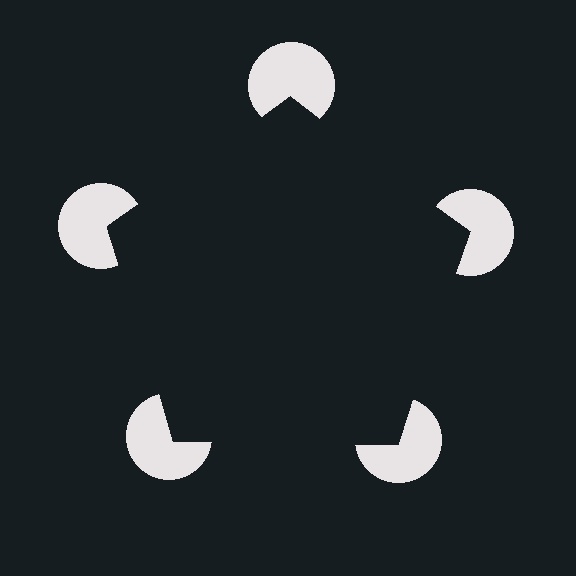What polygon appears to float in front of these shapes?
An illusory pentagon — its edges are inferred from the aligned wedge cuts in the pac-man discs, not physically drawn.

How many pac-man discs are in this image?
There are 5 — one at each vertex of the illusory pentagon.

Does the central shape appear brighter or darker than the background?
It typically appears slightly darker than the background, even though no actual brightness change is drawn.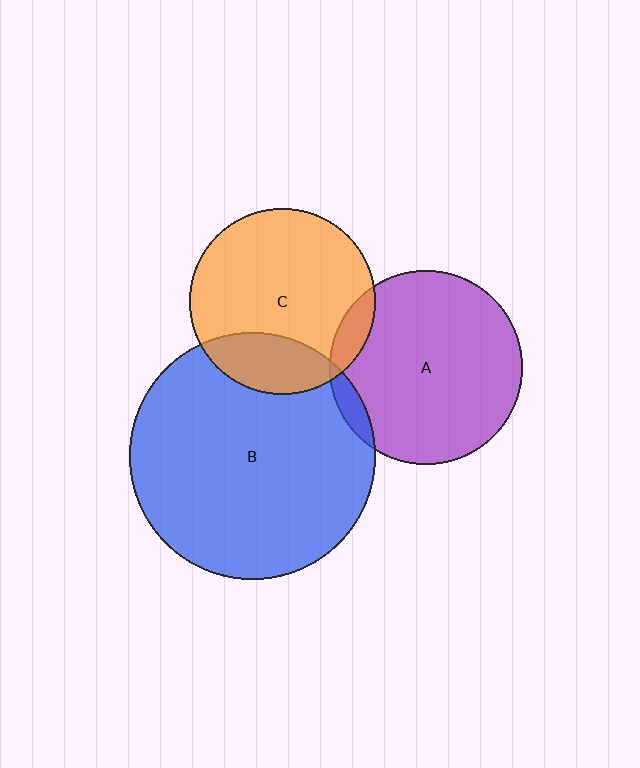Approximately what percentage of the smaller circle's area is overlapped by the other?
Approximately 10%.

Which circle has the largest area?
Circle B (blue).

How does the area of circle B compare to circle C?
Approximately 1.8 times.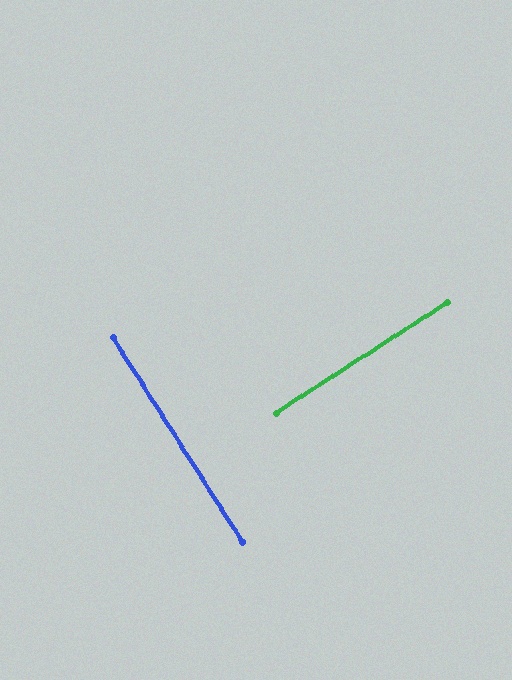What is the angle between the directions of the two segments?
Approximately 90 degrees.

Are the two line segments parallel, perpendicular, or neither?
Perpendicular — they meet at approximately 90°.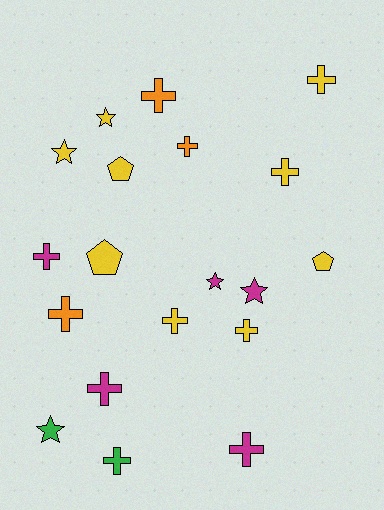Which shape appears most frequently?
Cross, with 11 objects.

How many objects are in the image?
There are 19 objects.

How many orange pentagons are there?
There are no orange pentagons.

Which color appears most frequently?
Yellow, with 9 objects.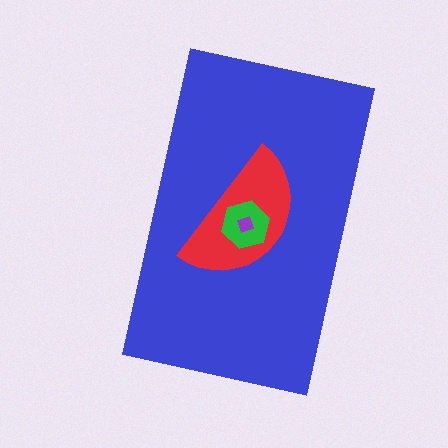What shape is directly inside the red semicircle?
The green hexagon.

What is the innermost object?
The purple square.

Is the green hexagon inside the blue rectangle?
Yes.